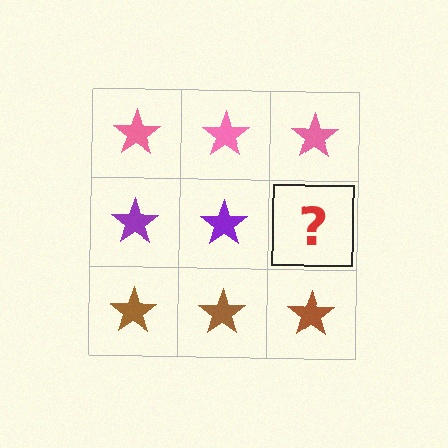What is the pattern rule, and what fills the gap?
The rule is that each row has a consistent color. The gap should be filled with a purple star.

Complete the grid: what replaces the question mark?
The question mark should be replaced with a purple star.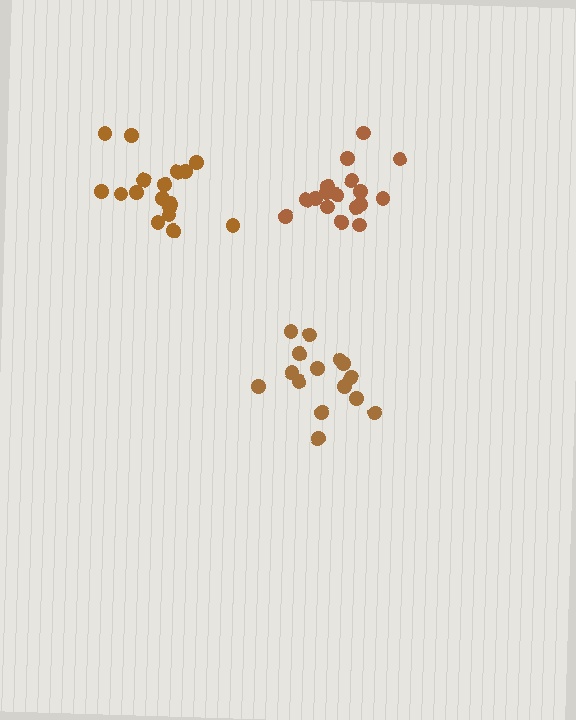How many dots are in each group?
Group 1: 15 dots, Group 2: 18 dots, Group 3: 18 dots (51 total).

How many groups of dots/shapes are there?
There are 3 groups.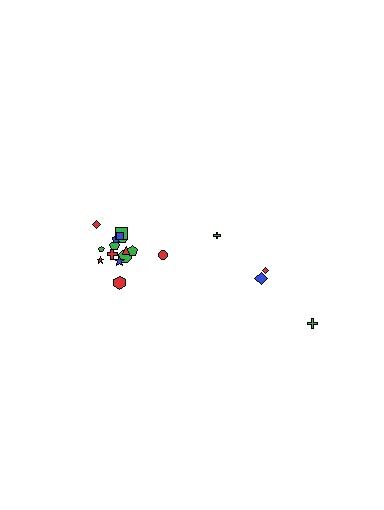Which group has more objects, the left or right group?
The left group.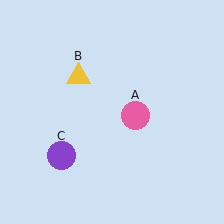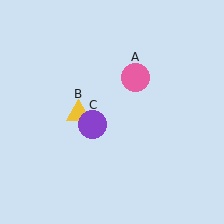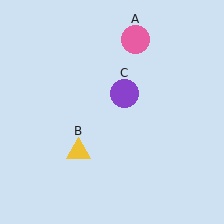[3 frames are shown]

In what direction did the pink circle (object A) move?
The pink circle (object A) moved up.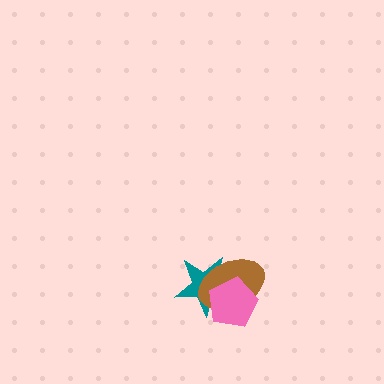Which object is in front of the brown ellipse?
The pink pentagon is in front of the brown ellipse.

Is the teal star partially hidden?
Yes, it is partially covered by another shape.